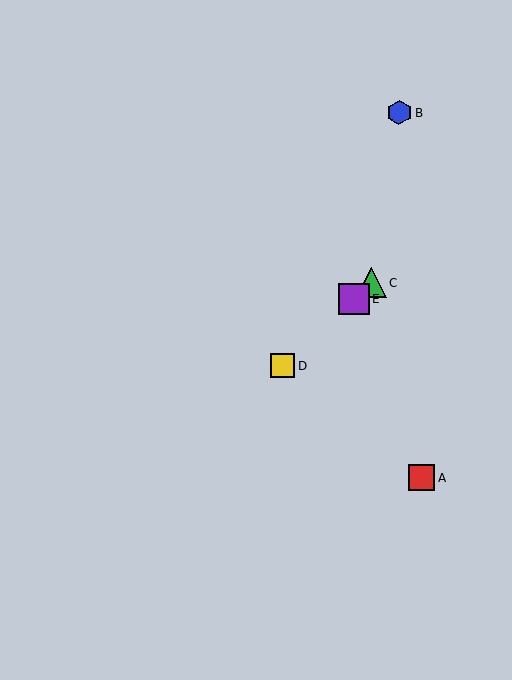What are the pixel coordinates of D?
Object D is at (282, 366).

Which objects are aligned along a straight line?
Objects C, D, E are aligned along a straight line.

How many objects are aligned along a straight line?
3 objects (C, D, E) are aligned along a straight line.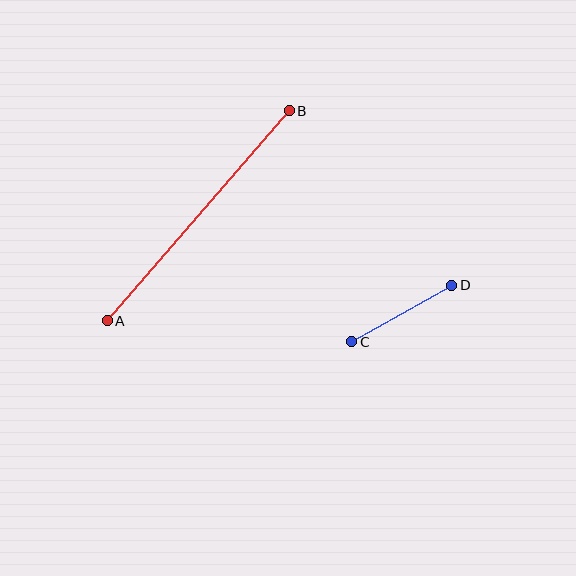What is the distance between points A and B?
The distance is approximately 278 pixels.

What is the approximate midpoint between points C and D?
The midpoint is at approximately (402, 314) pixels.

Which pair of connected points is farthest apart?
Points A and B are farthest apart.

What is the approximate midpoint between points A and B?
The midpoint is at approximately (198, 216) pixels.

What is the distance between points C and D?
The distance is approximately 115 pixels.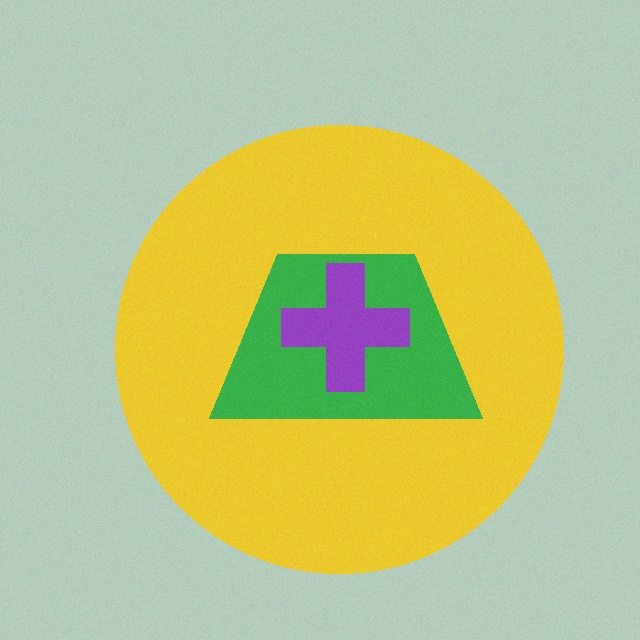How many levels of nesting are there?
3.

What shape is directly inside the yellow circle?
The green trapezoid.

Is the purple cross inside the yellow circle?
Yes.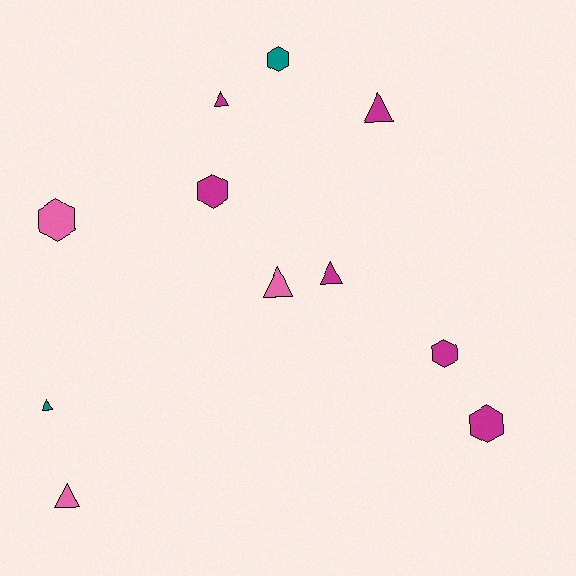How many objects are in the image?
There are 11 objects.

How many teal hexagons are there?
There is 1 teal hexagon.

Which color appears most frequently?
Magenta, with 6 objects.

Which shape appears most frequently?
Triangle, with 6 objects.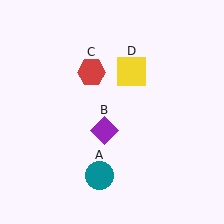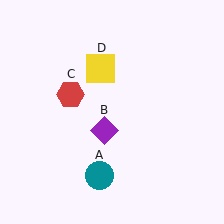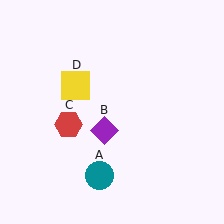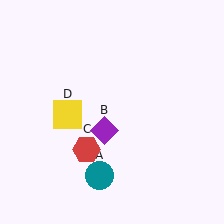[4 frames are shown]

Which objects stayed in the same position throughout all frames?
Teal circle (object A) and purple diamond (object B) remained stationary.